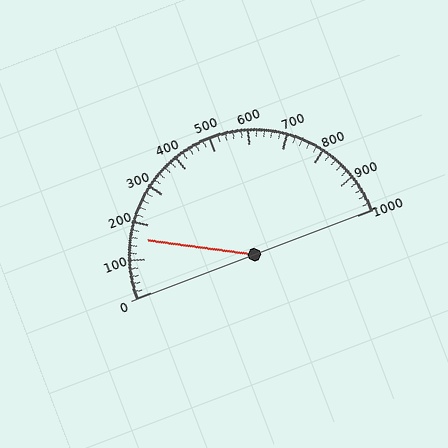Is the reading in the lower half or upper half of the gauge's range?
The reading is in the lower half of the range (0 to 1000).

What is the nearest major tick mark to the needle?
The nearest major tick mark is 200.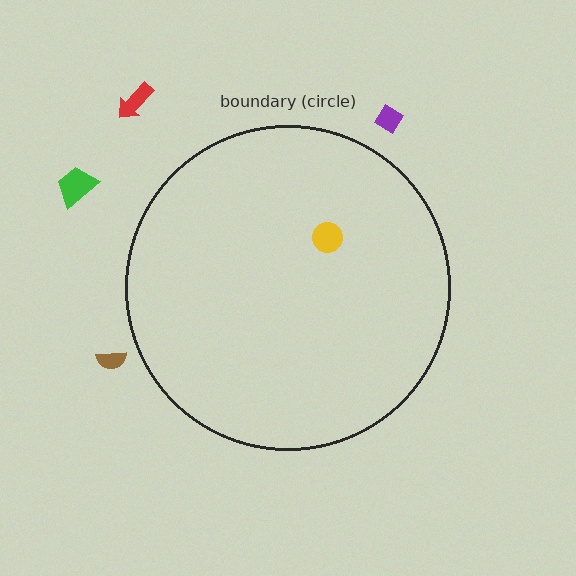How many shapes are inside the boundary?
1 inside, 4 outside.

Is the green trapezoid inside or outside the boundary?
Outside.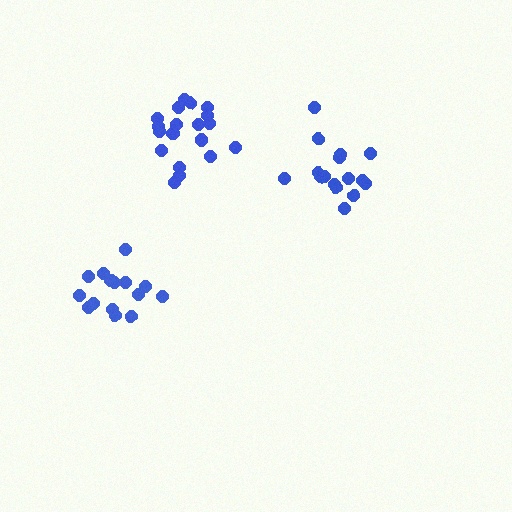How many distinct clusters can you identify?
There are 3 distinct clusters.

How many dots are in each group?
Group 1: 19 dots, Group 2: 16 dots, Group 3: 15 dots (50 total).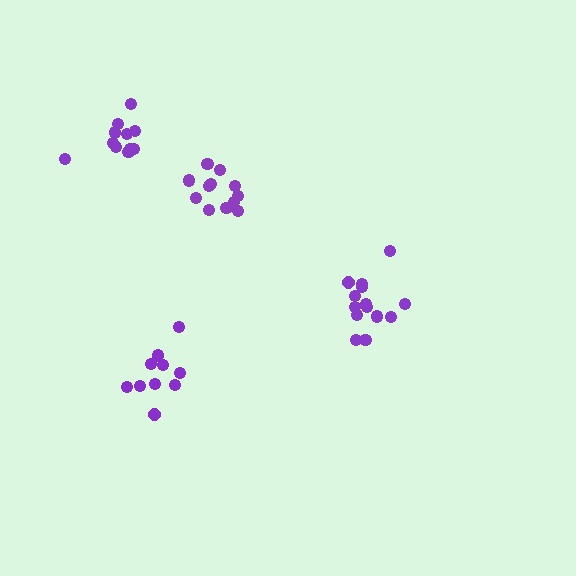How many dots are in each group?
Group 1: 15 dots, Group 2: 10 dots, Group 3: 11 dots, Group 4: 12 dots (48 total).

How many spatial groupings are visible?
There are 4 spatial groupings.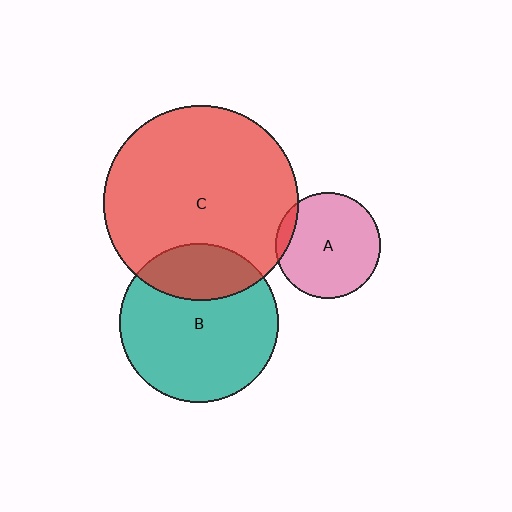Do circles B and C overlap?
Yes.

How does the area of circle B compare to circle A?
Approximately 2.3 times.